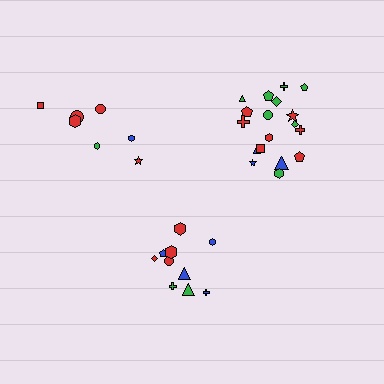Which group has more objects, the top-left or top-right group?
The top-right group.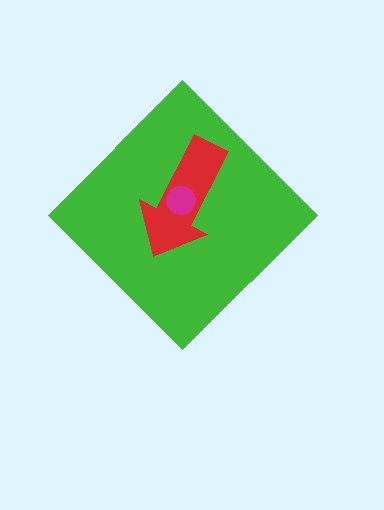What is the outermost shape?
The green diamond.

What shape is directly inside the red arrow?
The magenta circle.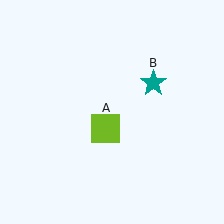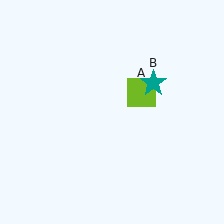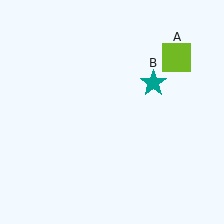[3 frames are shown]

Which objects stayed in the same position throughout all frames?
Teal star (object B) remained stationary.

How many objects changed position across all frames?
1 object changed position: lime square (object A).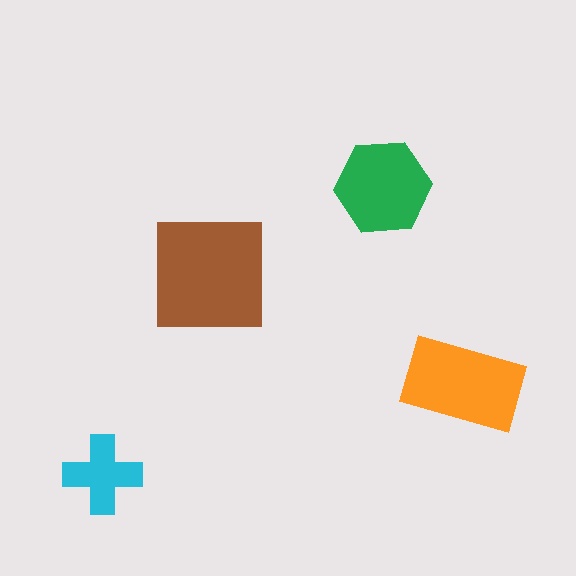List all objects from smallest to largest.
The cyan cross, the green hexagon, the orange rectangle, the brown square.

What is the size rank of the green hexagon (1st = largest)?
3rd.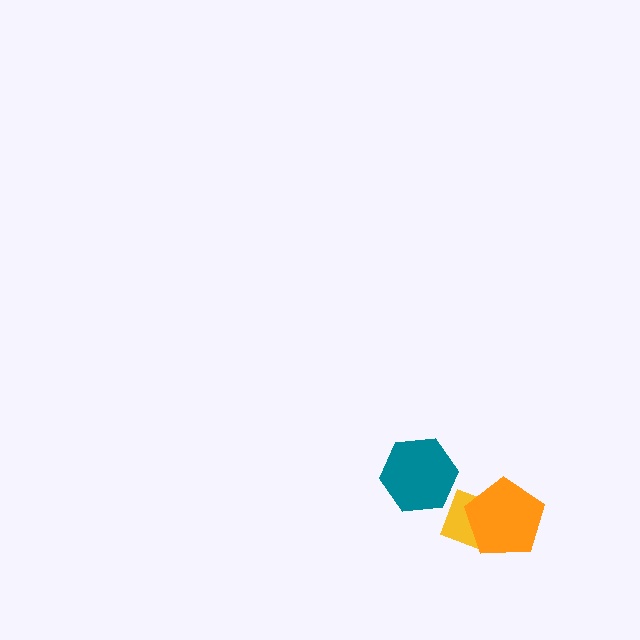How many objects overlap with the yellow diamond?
1 object overlaps with the yellow diamond.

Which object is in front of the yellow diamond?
The orange pentagon is in front of the yellow diamond.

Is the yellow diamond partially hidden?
Yes, it is partially covered by another shape.